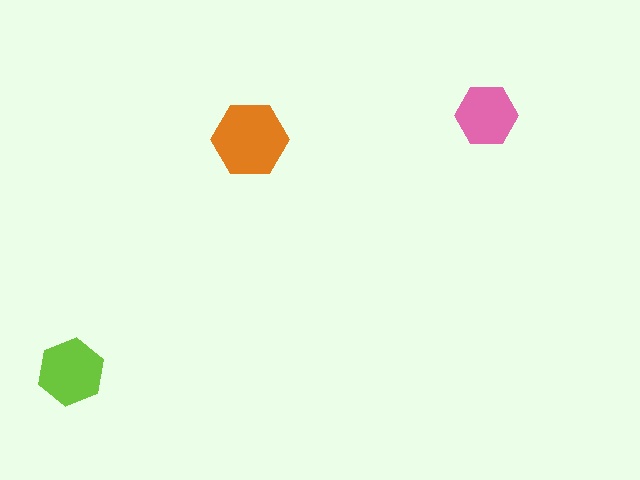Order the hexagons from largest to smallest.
the orange one, the lime one, the pink one.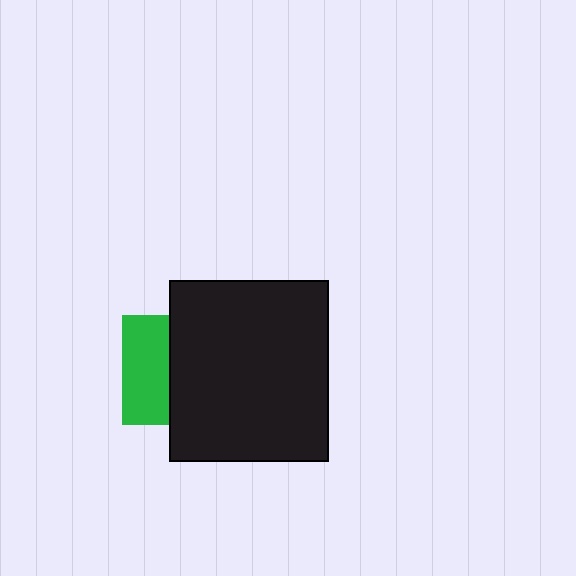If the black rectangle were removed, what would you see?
You would see the complete green square.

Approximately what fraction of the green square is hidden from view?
Roughly 56% of the green square is hidden behind the black rectangle.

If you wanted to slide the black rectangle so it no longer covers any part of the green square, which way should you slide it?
Slide it right — that is the most direct way to separate the two shapes.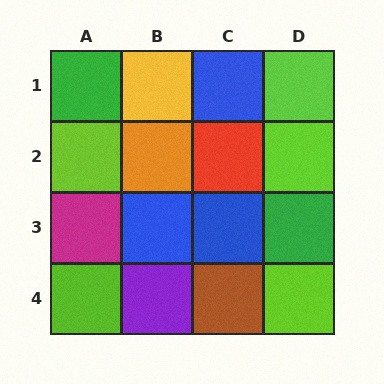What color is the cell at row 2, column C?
Red.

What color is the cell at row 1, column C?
Blue.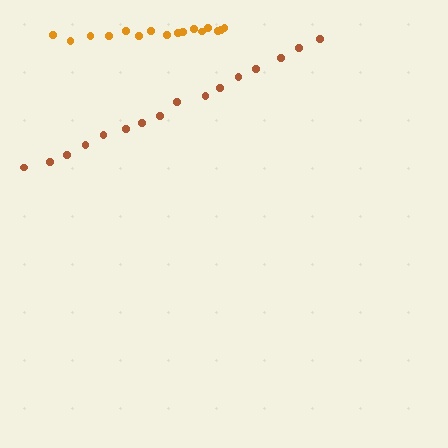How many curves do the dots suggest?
There are 2 distinct paths.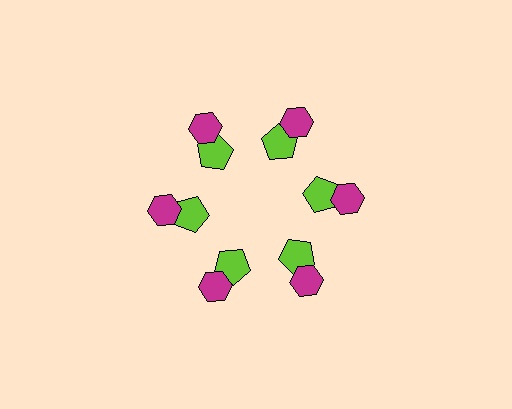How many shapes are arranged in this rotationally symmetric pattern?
There are 12 shapes, arranged in 6 groups of 2.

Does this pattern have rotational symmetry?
Yes, this pattern has 6-fold rotational symmetry. It looks the same after rotating 60 degrees around the center.